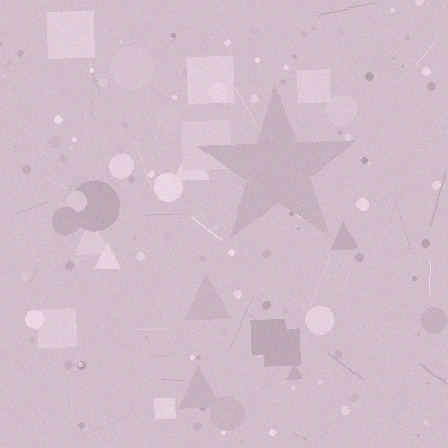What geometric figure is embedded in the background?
A star is embedded in the background.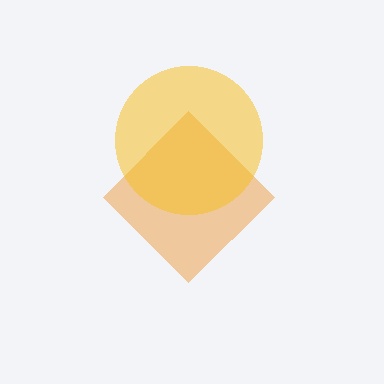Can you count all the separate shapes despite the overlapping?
Yes, there are 2 separate shapes.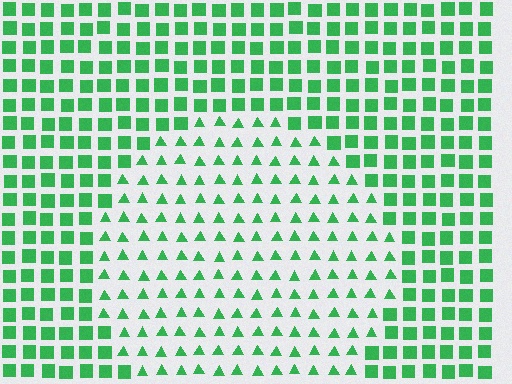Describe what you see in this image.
The image is filled with small green elements arranged in a uniform grid. A circle-shaped region contains triangles, while the surrounding area contains squares. The boundary is defined purely by the change in element shape.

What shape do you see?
I see a circle.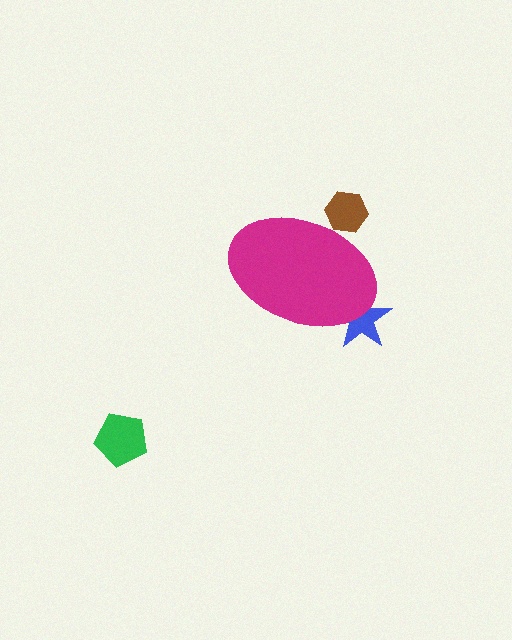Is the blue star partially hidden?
Yes, the blue star is partially hidden behind the magenta ellipse.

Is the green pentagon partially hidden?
No, the green pentagon is fully visible.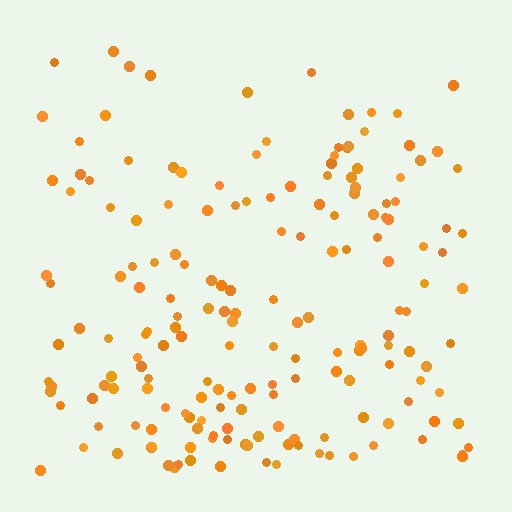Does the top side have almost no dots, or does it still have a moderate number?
Still a moderate number, just noticeably fewer than the bottom.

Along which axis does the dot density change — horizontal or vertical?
Vertical.